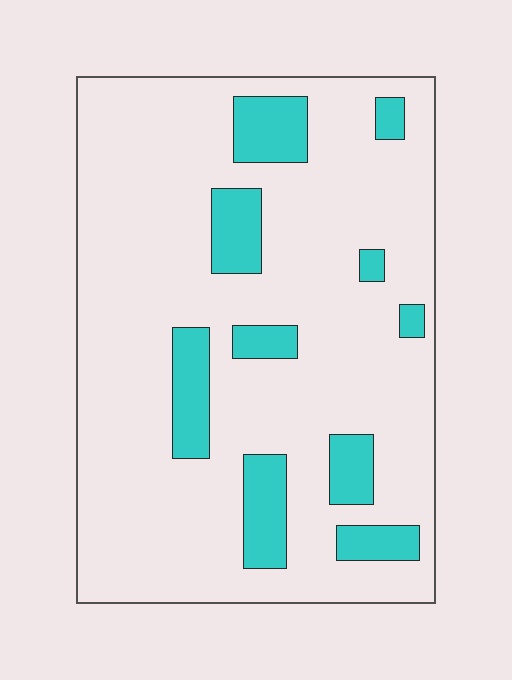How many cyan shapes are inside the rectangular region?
10.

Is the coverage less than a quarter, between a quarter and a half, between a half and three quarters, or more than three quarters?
Less than a quarter.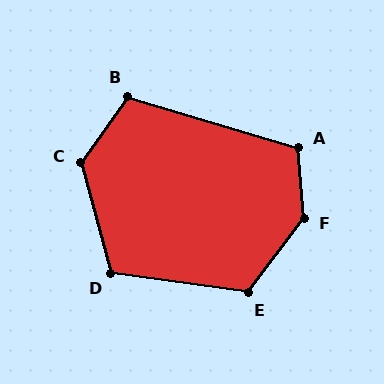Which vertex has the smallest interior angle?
B, at approximately 109 degrees.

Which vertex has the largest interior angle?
F, at approximately 139 degrees.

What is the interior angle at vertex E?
Approximately 119 degrees (obtuse).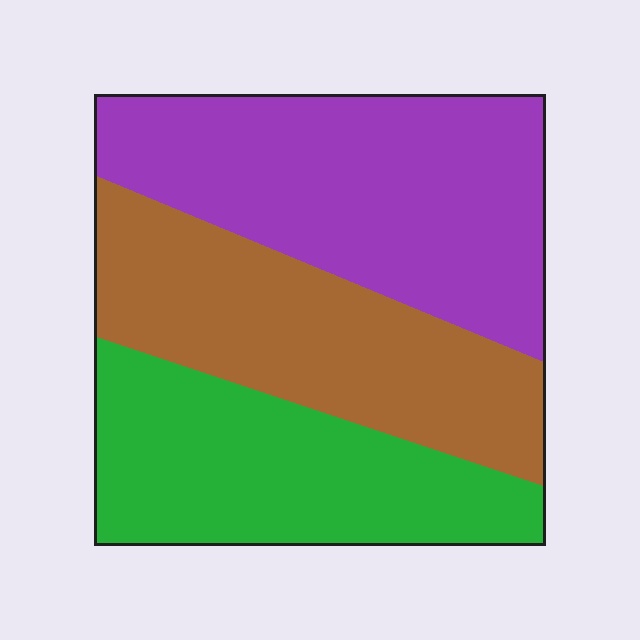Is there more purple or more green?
Purple.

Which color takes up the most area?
Purple, at roughly 40%.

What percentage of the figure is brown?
Brown takes up between a quarter and a half of the figure.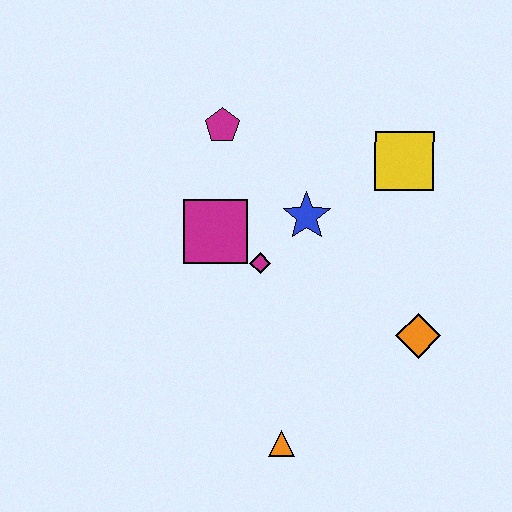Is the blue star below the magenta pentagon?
Yes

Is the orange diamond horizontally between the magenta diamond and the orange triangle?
No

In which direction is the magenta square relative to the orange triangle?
The magenta square is above the orange triangle.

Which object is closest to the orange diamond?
The blue star is closest to the orange diamond.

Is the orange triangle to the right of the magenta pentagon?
Yes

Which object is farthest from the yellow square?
The orange triangle is farthest from the yellow square.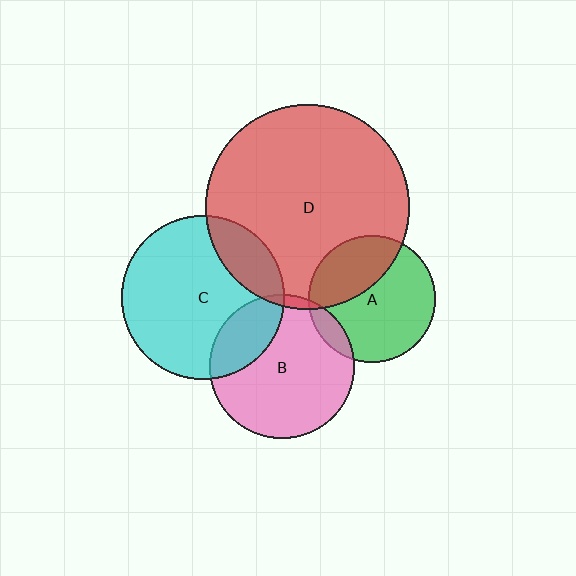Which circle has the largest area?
Circle D (red).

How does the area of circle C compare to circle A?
Approximately 1.7 times.